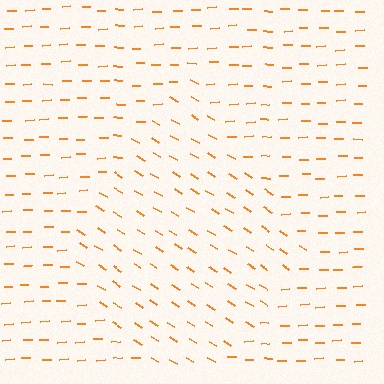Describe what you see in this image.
The image is filled with small orange line segments. A diamond region in the image has lines oriented differently from the surrounding lines, creating a visible texture boundary.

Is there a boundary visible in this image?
Yes, there is a texture boundary formed by a change in line orientation.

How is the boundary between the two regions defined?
The boundary is defined purely by a change in line orientation (approximately 34 degrees difference). All lines are the same color and thickness.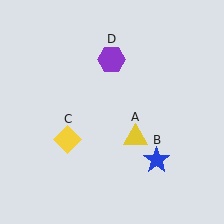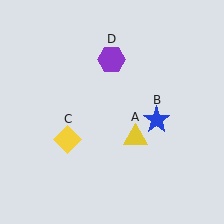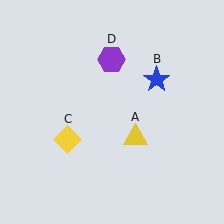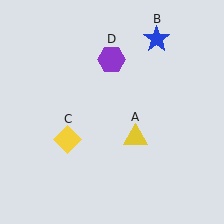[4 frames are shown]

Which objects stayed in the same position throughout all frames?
Yellow triangle (object A) and yellow diamond (object C) and purple hexagon (object D) remained stationary.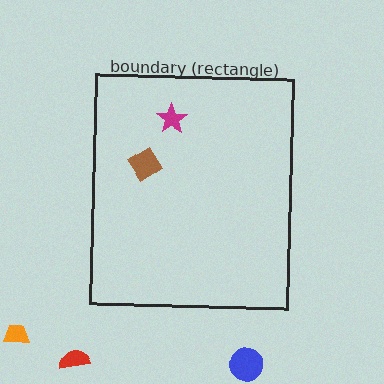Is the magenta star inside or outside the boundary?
Inside.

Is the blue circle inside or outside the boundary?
Outside.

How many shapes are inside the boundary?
2 inside, 3 outside.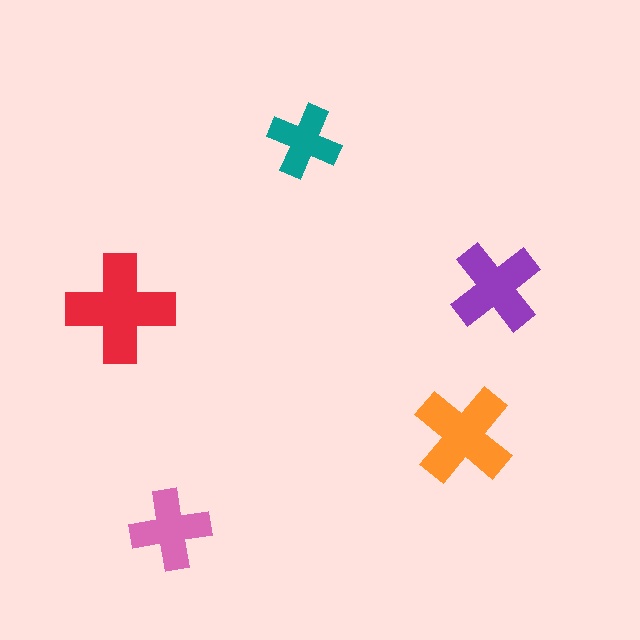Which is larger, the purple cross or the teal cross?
The purple one.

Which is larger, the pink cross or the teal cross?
The pink one.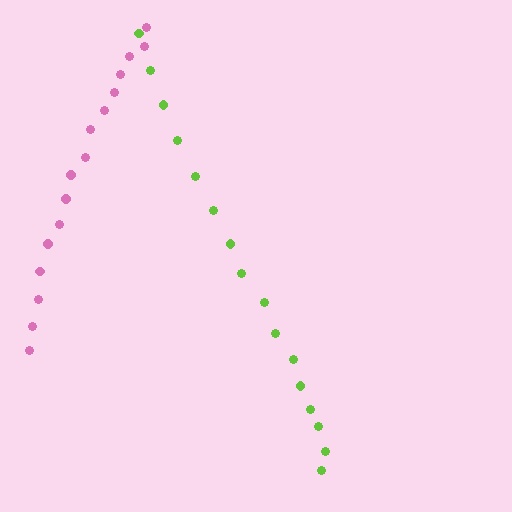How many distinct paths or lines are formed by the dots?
There are 2 distinct paths.